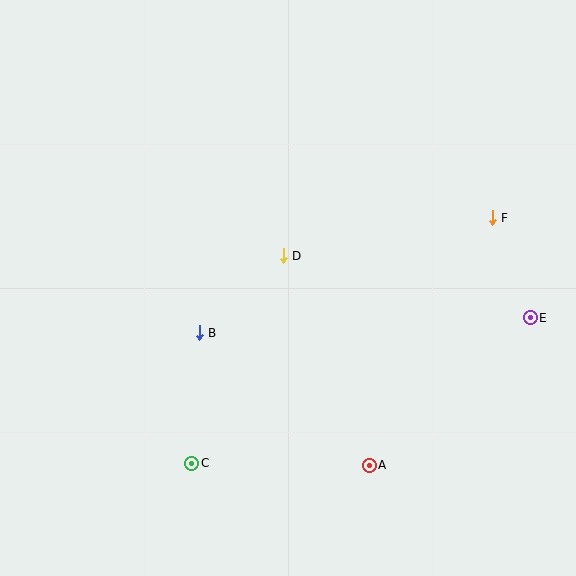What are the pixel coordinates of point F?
Point F is at (492, 218).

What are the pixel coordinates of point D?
Point D is at (283, 256).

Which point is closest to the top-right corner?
Point F is closest to the top-right corner.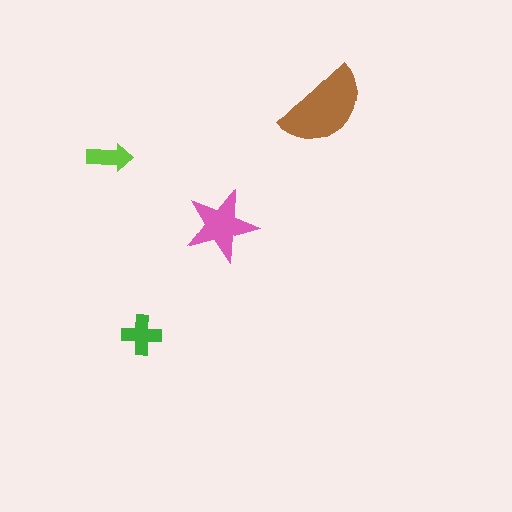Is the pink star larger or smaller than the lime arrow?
Larger.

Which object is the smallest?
The lime arrow.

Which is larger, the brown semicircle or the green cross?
The brown semicircle.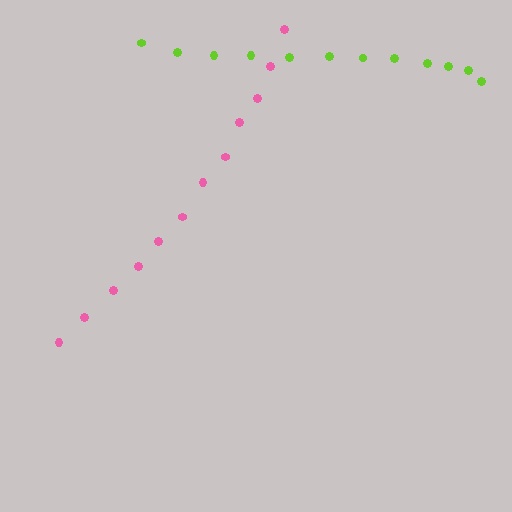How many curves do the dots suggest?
There are 2 distinct paths.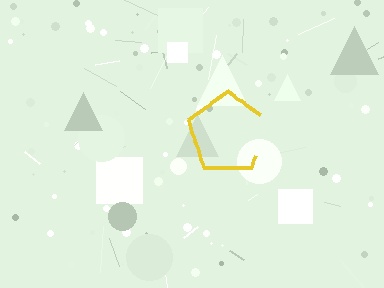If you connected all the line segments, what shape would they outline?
They would outline a pentagon.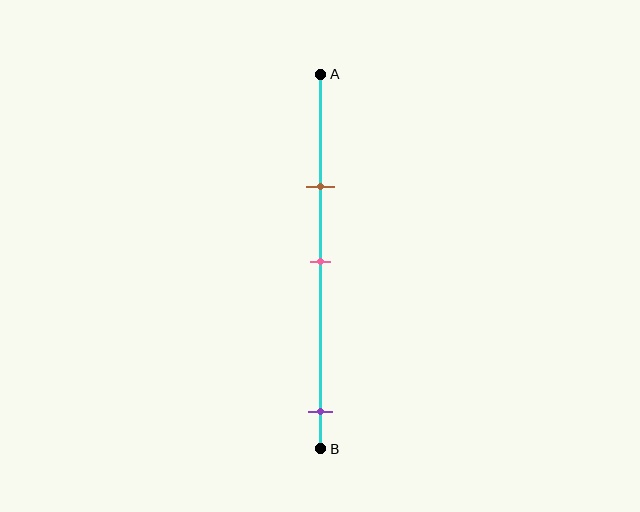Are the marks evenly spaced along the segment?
No, the marks are not evenly spaced.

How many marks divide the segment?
There are 3 marks dividing the segment.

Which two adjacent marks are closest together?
The brown and pink marks are the closest adjacent pair.